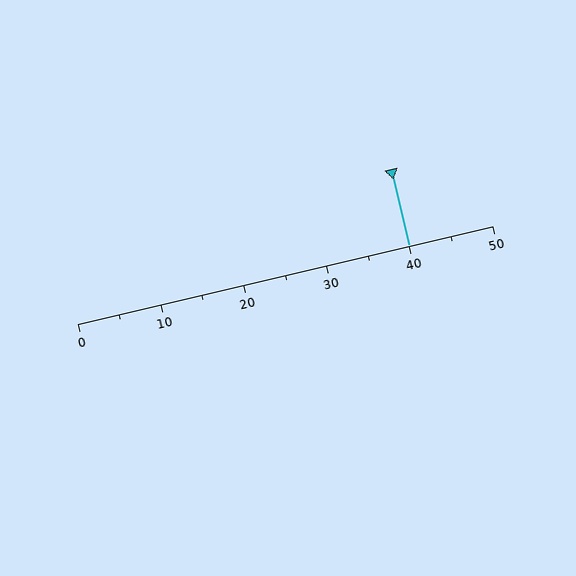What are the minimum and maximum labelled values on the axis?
The axis runs from 0 to 50.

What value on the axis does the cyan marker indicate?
The marker indicates approximately 40.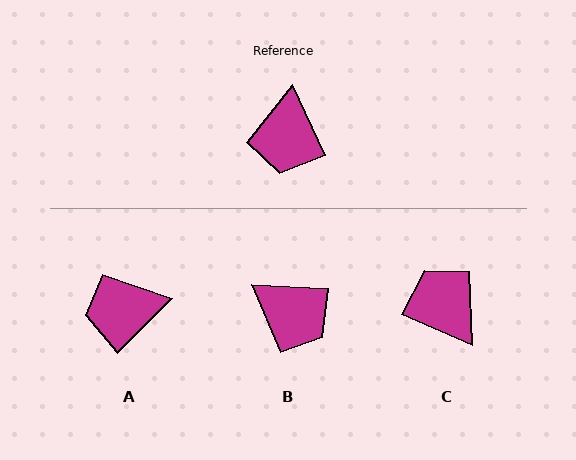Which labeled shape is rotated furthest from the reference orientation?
C, about 139 degrees away.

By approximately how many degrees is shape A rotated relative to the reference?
Approximately 70 degrees clockwise.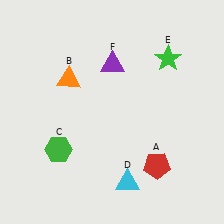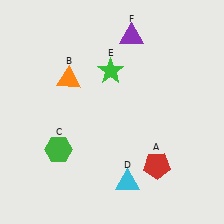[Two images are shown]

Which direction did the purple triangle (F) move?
The purple triangle (F) moved up.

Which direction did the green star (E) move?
The green star (E) moved left.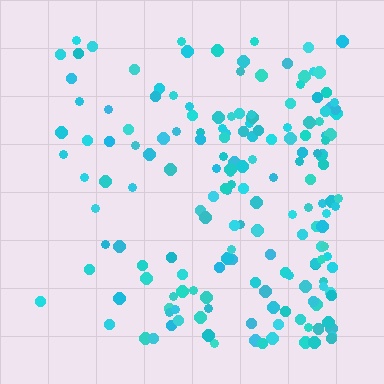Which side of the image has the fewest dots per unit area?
The left.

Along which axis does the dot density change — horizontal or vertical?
Horizontal.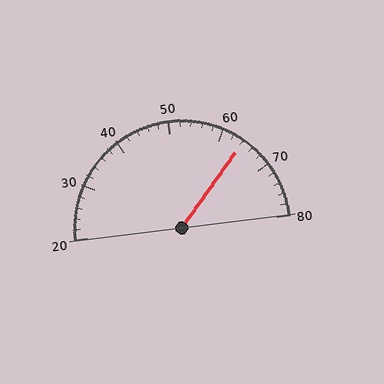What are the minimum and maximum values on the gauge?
The gauge ranges from 20 to 80.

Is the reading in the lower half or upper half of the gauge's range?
The reading is in the upper half of the range (20 to 80).